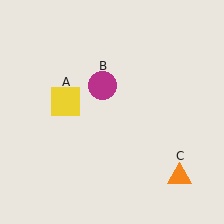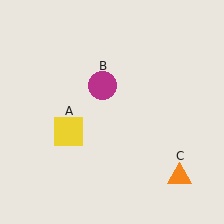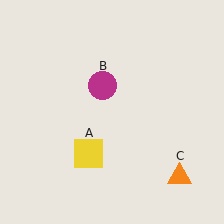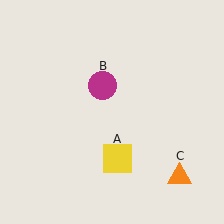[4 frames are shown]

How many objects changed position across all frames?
1 object changed position: yellow square (object A).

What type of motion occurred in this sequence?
The yellow square (object A) rotated counterclockwise around the center of the scene.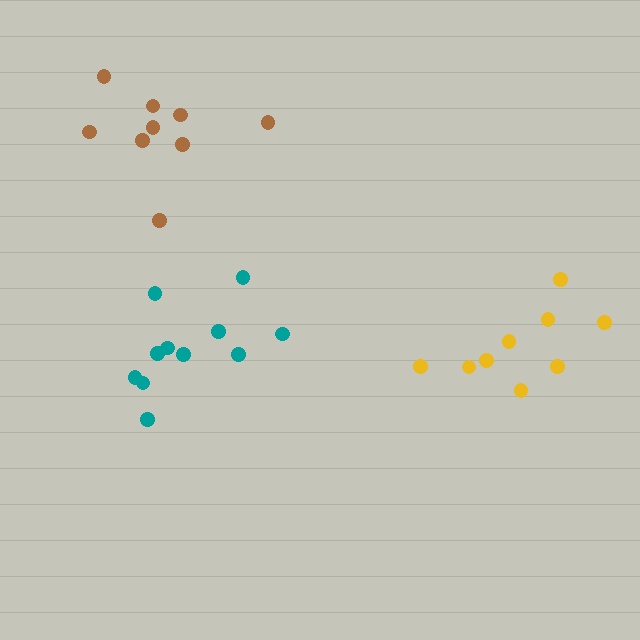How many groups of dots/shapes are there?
There are 3 groups.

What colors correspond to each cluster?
The clusters are colored: teal, yellow, brown.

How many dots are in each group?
Group 1: 11 dots, Group 2: 9 dots, Group 3: 9 dots (29 total).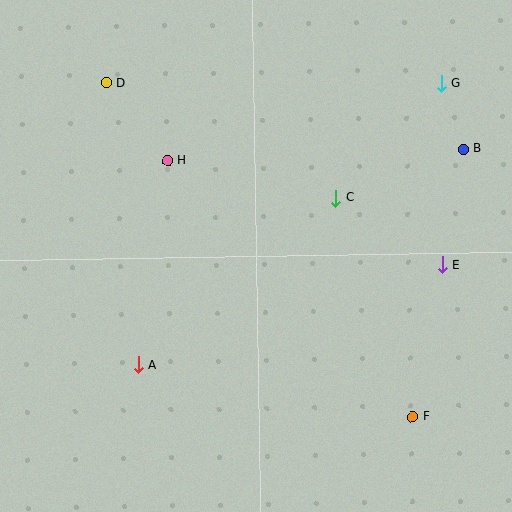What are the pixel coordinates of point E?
Point E is at (442, 265).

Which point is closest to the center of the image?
Point C at (336, 198) is closest to the center.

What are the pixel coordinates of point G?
Point G is at (442, 83).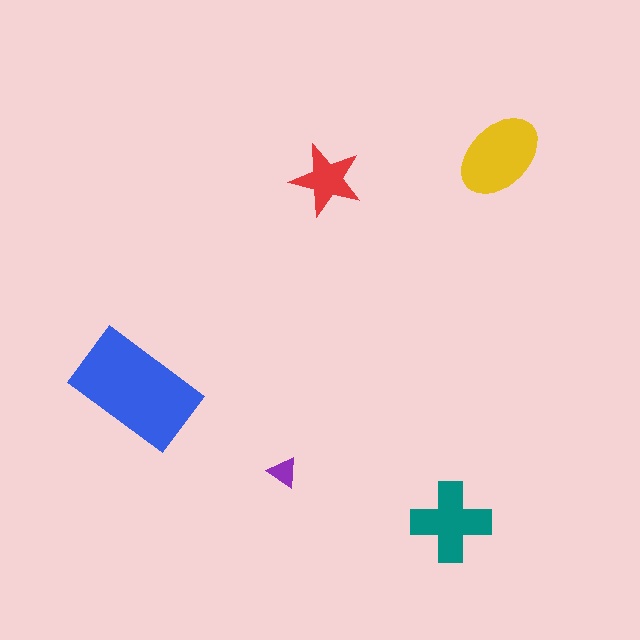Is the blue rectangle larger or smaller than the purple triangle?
Larger.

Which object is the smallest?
The purple triangle.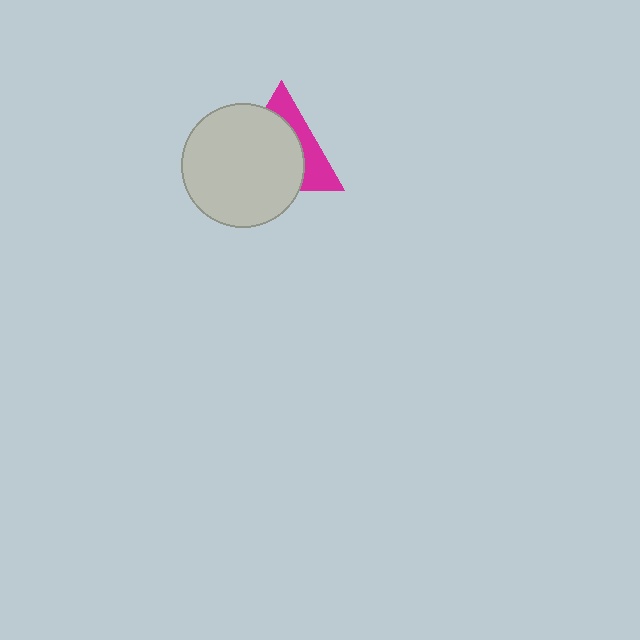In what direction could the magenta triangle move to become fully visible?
The magenta triangle could move toward the upper-right. That would shift it out from behind the light gray circle entirely.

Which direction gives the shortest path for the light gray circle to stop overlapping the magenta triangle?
Moving toward the lower-left gives the shortest separation.